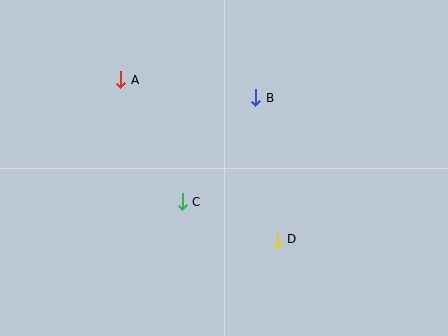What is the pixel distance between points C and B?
The distance between C and B is 127 pixels.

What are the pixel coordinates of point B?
Point B is at (256, 98).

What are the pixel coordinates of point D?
Point D is at (277, 239).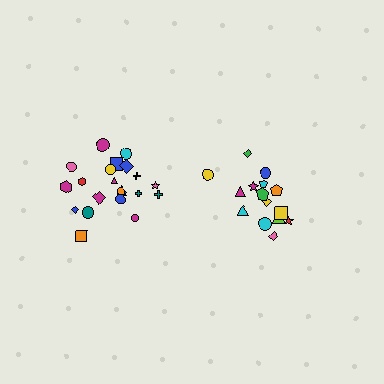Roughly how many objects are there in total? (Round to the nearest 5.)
Roughly 35 objects in total.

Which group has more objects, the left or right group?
The left group.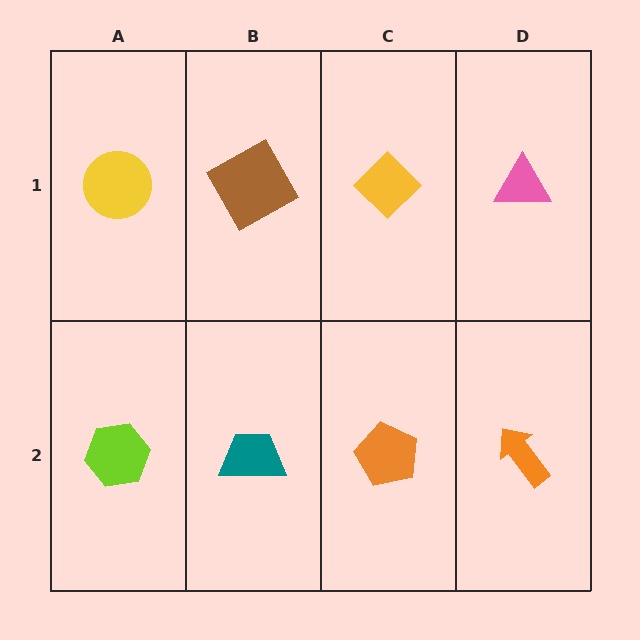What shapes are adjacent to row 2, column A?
A yellow circle (row 1, column A), a teal trapezoid (row 2, column B).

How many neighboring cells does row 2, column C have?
3.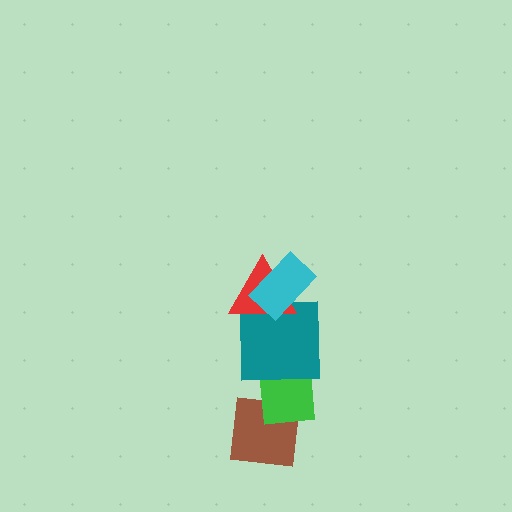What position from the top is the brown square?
The brown square is 5th from the top.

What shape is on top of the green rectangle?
The teal square is on top of the green rectangle.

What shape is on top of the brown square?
The green rectangle is on top of the brown square.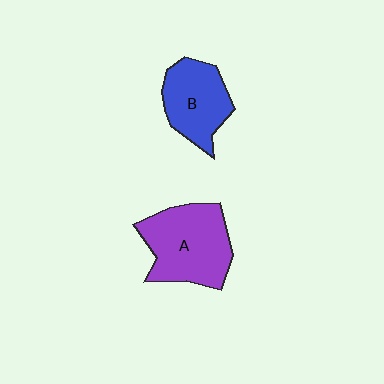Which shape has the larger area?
Shape A (purple).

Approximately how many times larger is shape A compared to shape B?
Approximately 1.3 times.